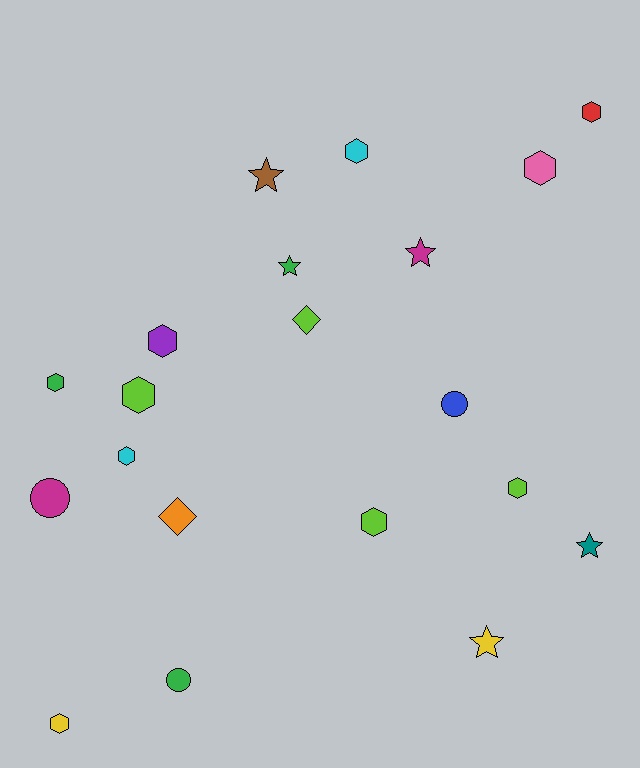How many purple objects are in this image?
There is 1 purple object.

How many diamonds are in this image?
There are 2 diamonds.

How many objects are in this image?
There are 20 objects.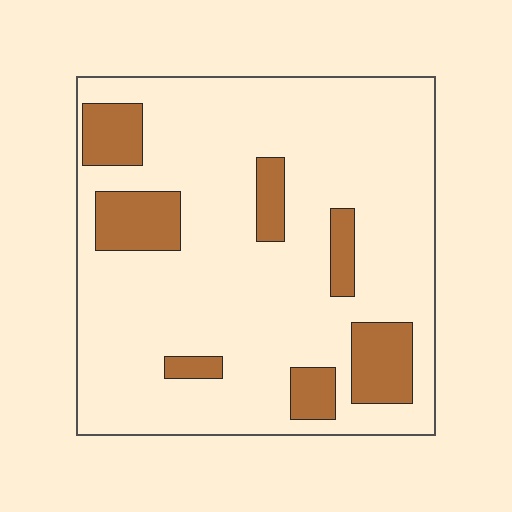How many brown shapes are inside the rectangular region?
7.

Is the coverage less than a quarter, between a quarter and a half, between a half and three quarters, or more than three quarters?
Less than a quarter.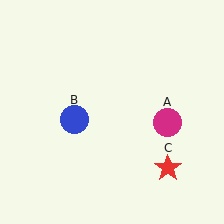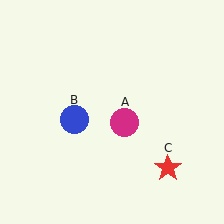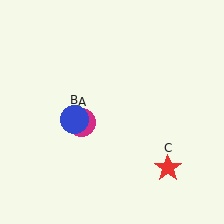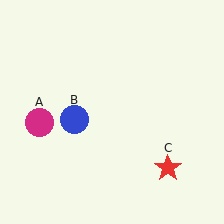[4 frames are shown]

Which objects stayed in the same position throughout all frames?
Blue circle (object B) and red star (object C) remained stationary.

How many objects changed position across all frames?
1 object changed position: magenta circle (object A).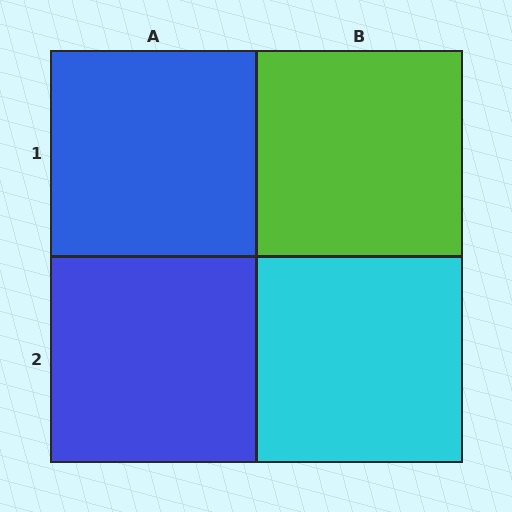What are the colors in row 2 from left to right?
Blue, cyan.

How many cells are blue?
2 cells are blue.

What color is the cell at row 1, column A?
Blue.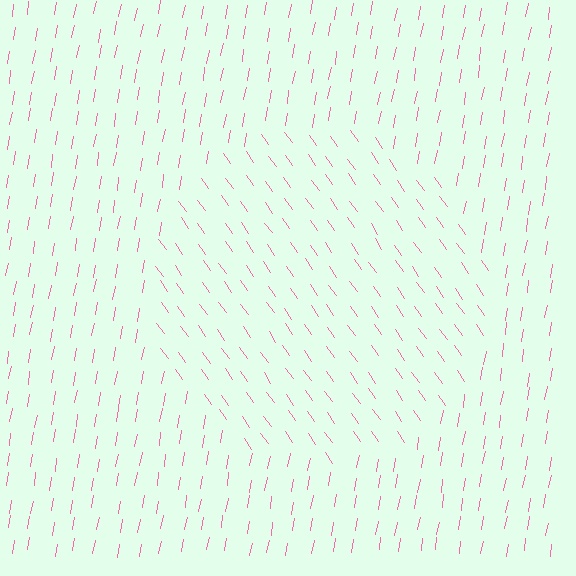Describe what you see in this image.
The image is filled with small pink line segments. A circle region in the image has lines oriented differently from the surrounding lines, creating a visible texture boundary.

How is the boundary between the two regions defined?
The boundary is defined purely by a change in line orientation (approximately 45 degrees difference). All lines are the same color and thickness.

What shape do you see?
I see a circle.